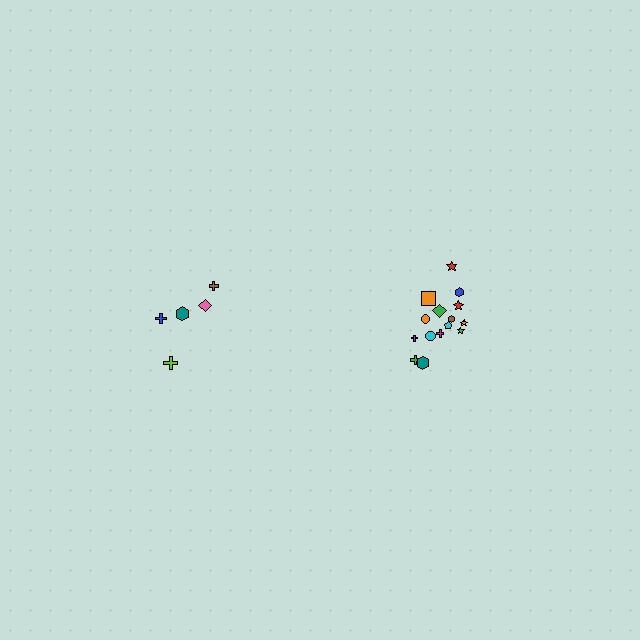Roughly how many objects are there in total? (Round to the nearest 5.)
Roughly 20 objects in total.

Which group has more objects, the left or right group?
The right group.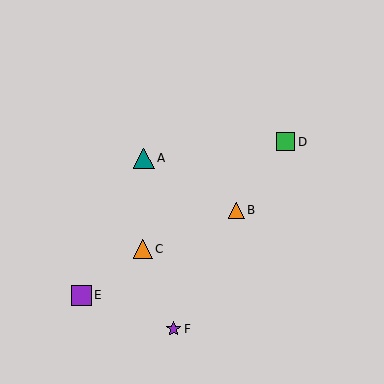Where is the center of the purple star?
The center of the purple star is at (174, 329).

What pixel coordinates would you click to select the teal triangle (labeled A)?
Click at (144, 158) to select the teal triangle A.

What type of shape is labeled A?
Shape A is a teal triangle.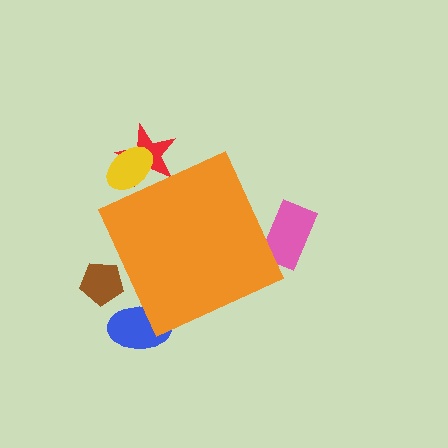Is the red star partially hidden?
Yes, the red star is partially hidden behind the orange diamond.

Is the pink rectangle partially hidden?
Yes, the pink rectangle is partially hidden behind the orange diamond.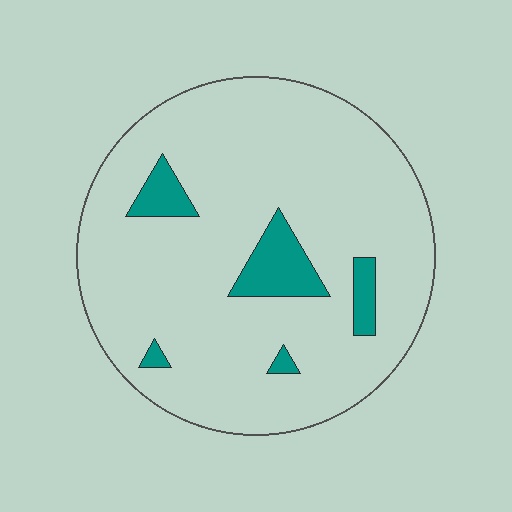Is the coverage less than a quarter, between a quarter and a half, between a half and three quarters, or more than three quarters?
Less than a quarter.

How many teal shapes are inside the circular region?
5.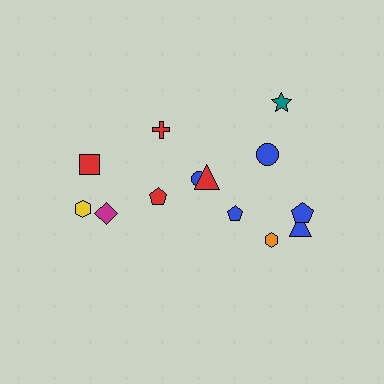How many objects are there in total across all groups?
There are 13 objects.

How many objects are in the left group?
There are 5 objects.